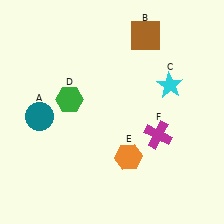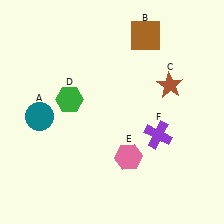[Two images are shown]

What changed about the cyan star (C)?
In Image 1, C is cyan. In Image 2, it changed to brown.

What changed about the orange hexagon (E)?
In Image 1, E is orange. In Image 2, it changed to pink.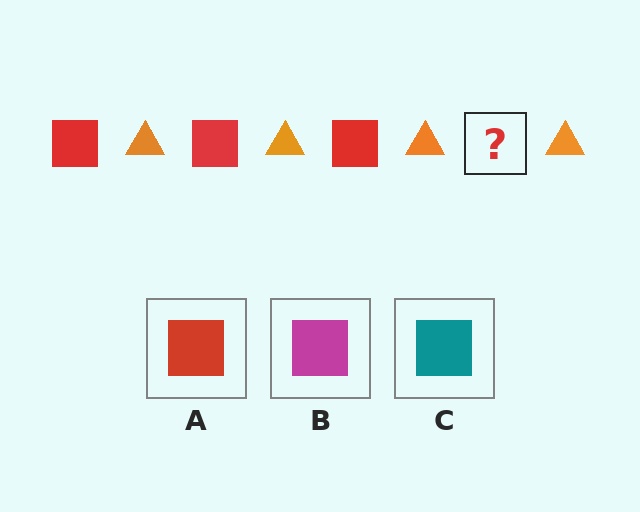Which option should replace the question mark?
Option A.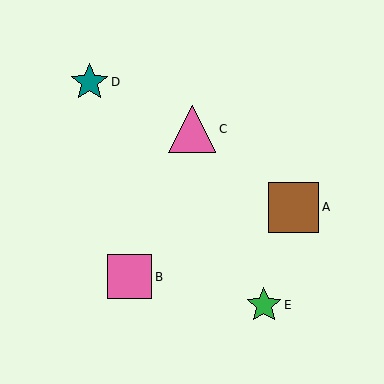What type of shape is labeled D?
Shape D is a teal star.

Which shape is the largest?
The brown square (labeled A) is the largest.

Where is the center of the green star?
The center of the green star is at (264, 305).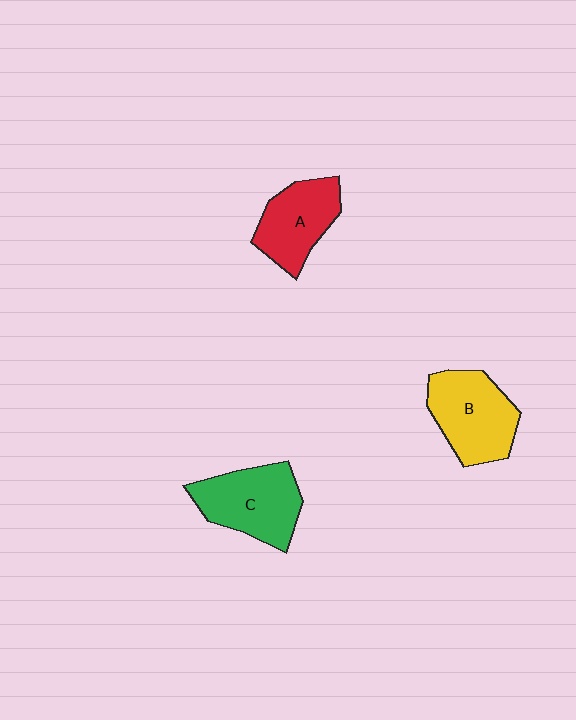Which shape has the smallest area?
Shape A (red).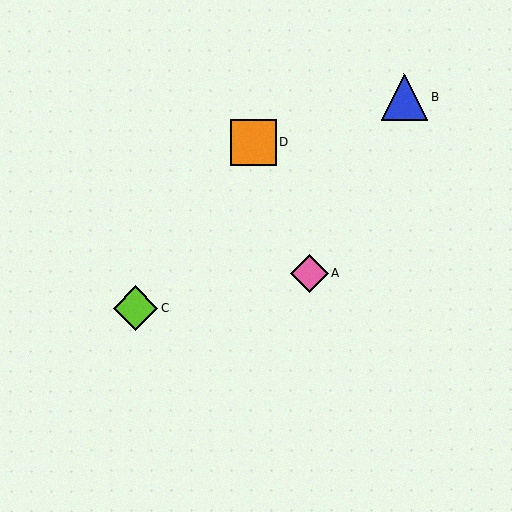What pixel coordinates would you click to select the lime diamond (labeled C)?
Click at (136, 309) to select the lime diamond C.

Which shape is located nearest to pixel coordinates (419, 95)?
The blue triangle (labeled B) at (404, 97) is nearest to that location.